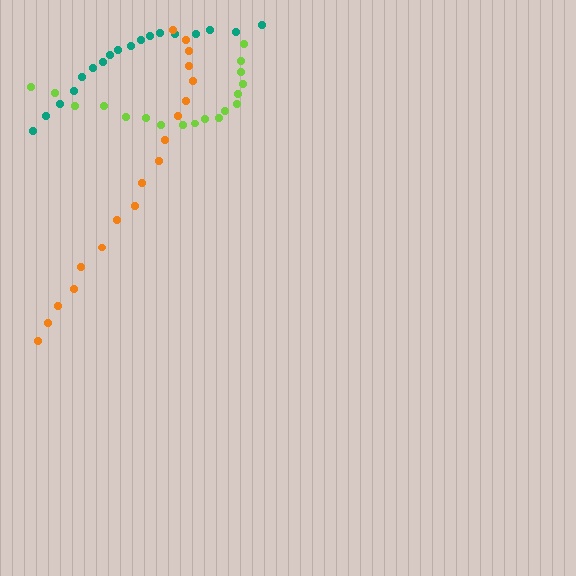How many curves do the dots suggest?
There are 3 distinct paths.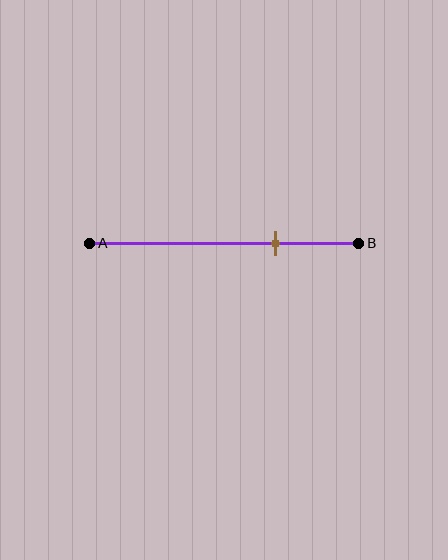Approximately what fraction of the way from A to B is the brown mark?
The brown mark is approximately 70% of the way from A to B.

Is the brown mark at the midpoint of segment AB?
No, the mark is at about 70% from A, not at the 50% midpoint.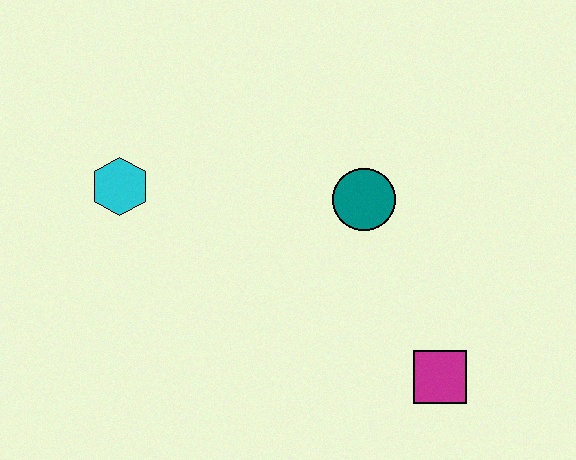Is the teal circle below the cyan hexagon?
Yes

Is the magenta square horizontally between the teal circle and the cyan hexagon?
No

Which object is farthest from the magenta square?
The cyan hexagon is farthest from the magenta square.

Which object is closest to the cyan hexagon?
The teal circle is closest to the cyan hexagon.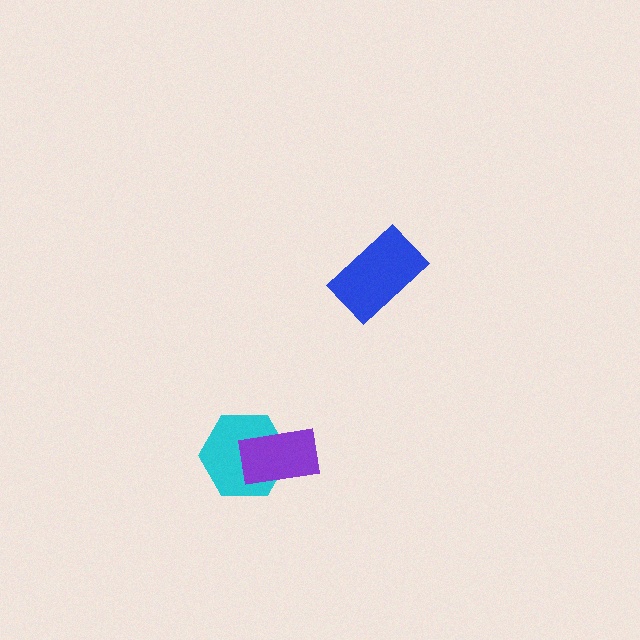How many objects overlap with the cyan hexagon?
1 object overlaps with the cyan hexagon.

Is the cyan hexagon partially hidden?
Yes, it is partially covered by another shape.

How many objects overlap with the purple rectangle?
1 object overlaps with the purple rectangle.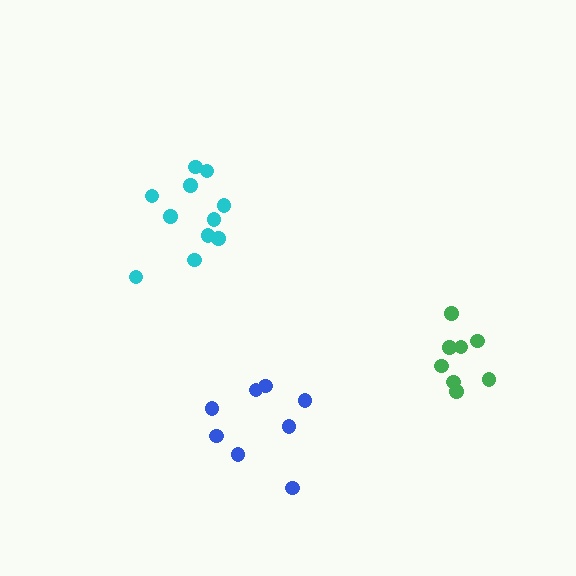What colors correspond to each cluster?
The clusters are colored: blue, cyan, green.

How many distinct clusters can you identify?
There are 3 distinct clusters.